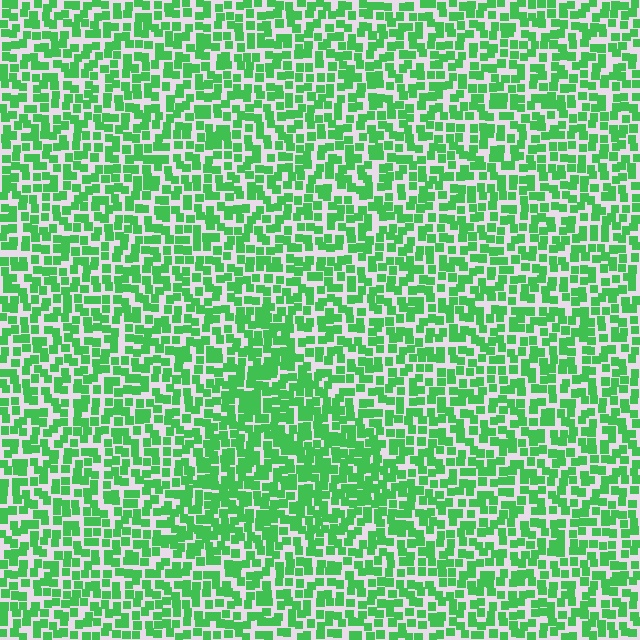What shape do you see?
I see a triangle.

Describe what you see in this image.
The image contains small green elements arranged at two different densities. A triangle-shaped region is visible where the elements are more densely packed than the surrounding area.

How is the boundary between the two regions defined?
The boundary is defined by a change in element density (approximately 1.4x ratio). All elements are the same color, size, and shape.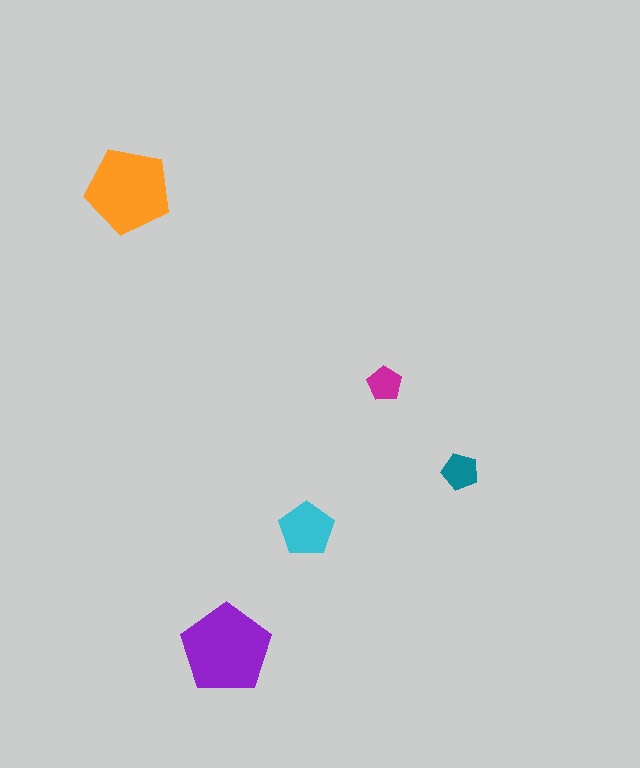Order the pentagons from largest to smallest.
the purple one, the orange one, the cyan one, the teal one, the magenta one.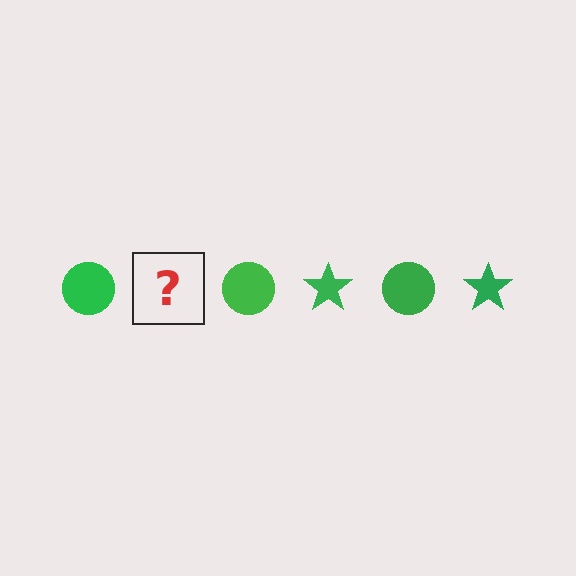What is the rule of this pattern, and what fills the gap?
The rule is that the pattern cycles through circle, star shapes in green. The gap should be filled with a green star.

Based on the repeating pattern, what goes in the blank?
The blank should be a green star.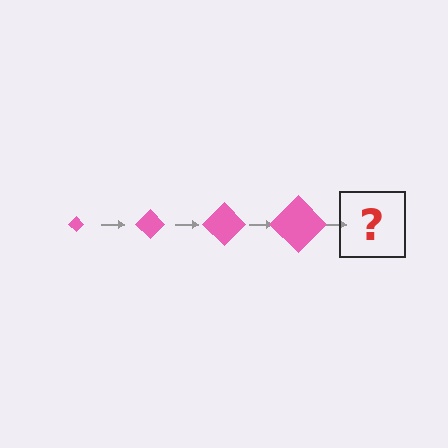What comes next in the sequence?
The next element should be a pink diamond, larger than the previous one.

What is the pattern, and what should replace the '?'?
The pattern is that the diamond gets progressively larger each step. The '?' should be a pink diamond, larger than the previous one.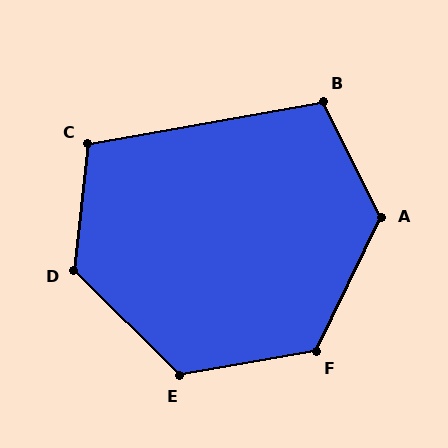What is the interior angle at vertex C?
Approximately 107 degrees (obtuse).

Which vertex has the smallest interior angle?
B, at approximately 106 degrees.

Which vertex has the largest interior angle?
D, at approximately 128 degrees.